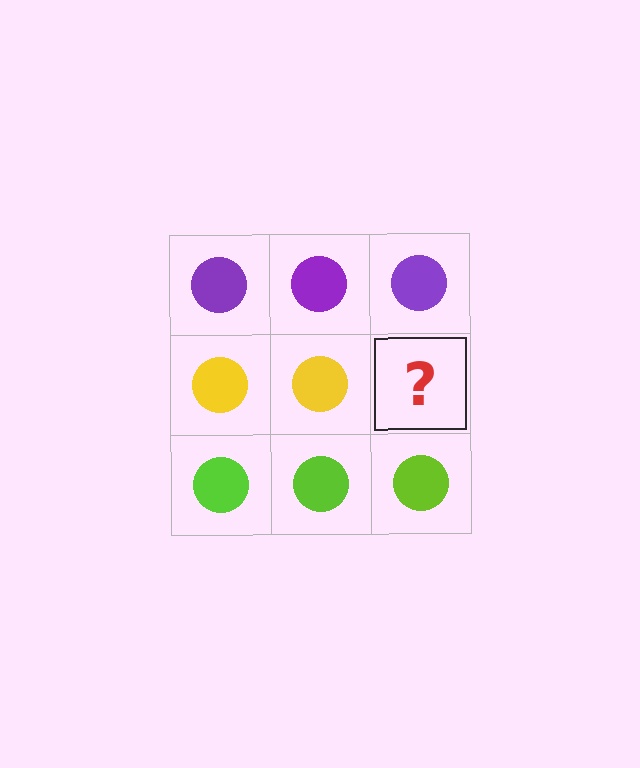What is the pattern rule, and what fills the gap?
The rule is that each row has a consistent color. The gap should be filled with a yellow circle.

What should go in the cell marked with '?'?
The missing cell should contain a yellow circle.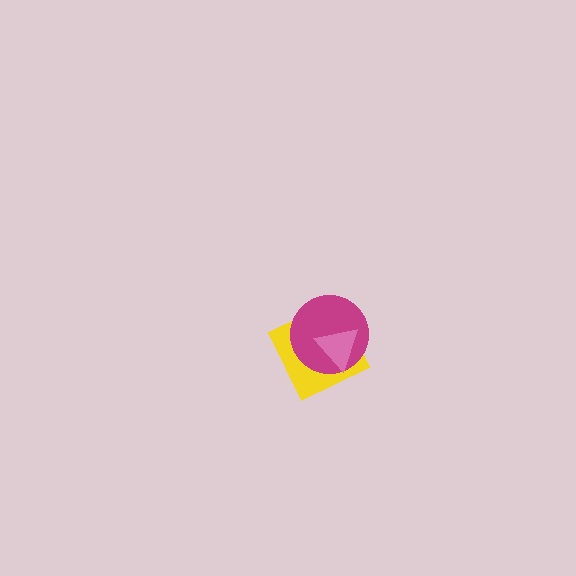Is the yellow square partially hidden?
Yes, it is partially covered by another shape.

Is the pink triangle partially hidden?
No, no other shape covers it.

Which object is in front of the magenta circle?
The pink triangle is in front of the magenta circle.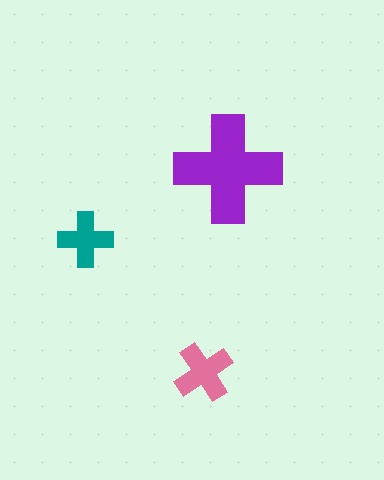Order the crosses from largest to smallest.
the purple one, the pink one, the teal one.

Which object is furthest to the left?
The teal cross is leftmost.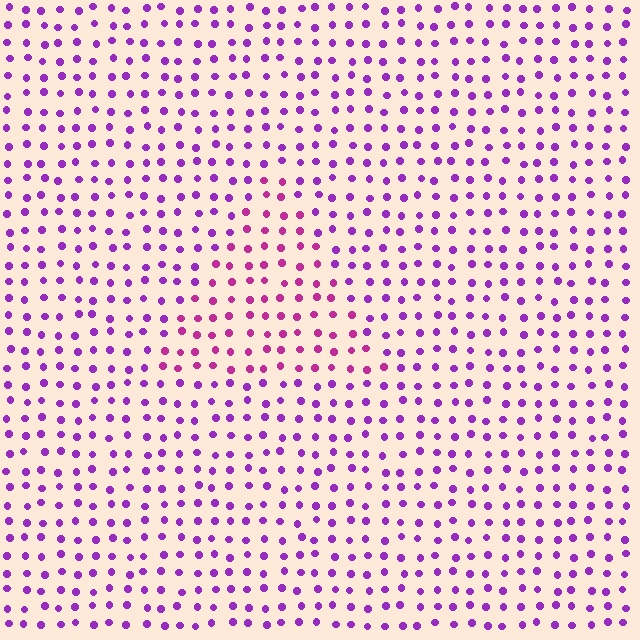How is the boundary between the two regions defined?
The boundary is defined purely by a slight shift in hue (about 32 degrees). Spacing, size, and orientation are identical on both sides.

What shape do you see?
I see a triangle.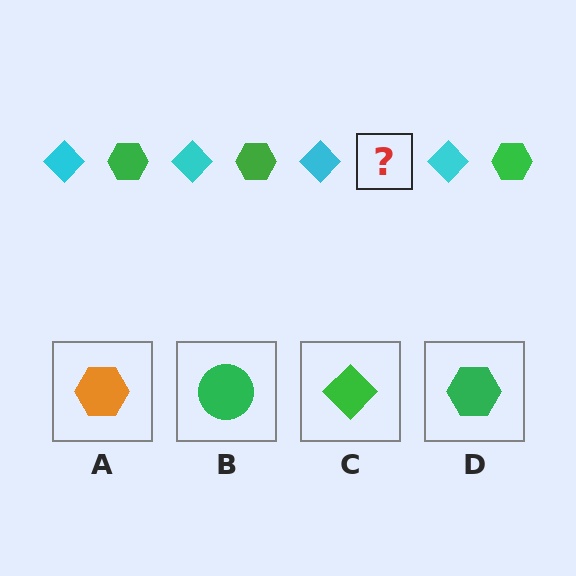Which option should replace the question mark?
Option D.